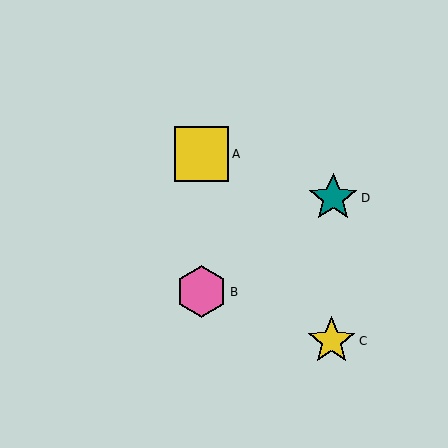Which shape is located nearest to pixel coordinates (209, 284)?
The pink hexagon (labeled B) at (202, 292) is nearest to that location.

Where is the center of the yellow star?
The center of the yellow star is at (331, 341).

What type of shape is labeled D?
Shape D is a teal star.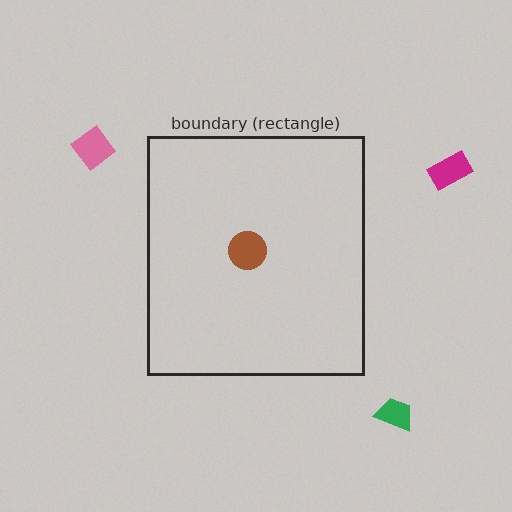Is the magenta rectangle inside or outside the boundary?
Outside.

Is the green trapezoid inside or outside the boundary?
Outside.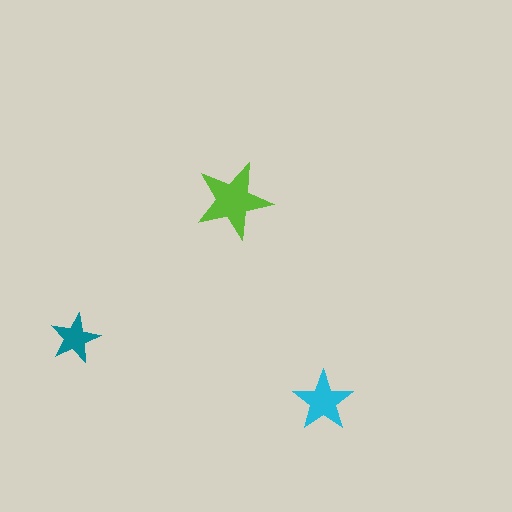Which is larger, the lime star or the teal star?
The lime one.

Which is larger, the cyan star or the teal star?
The cyan one.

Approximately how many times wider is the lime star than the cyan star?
About 1.5 times wider.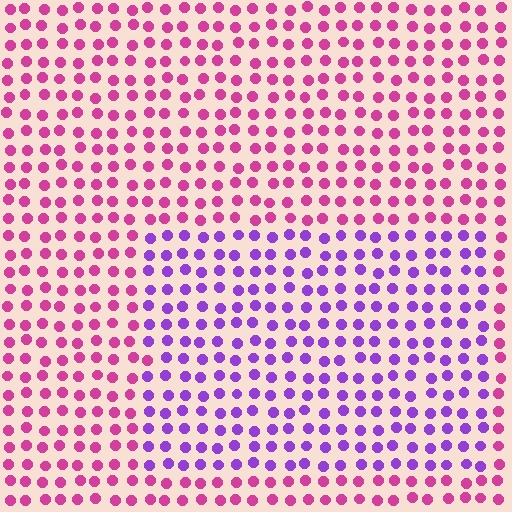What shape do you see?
I see a rectangle.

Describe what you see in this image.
The image is filled with small magenta elements in a uniform arrangement. A rectangle-shaped region is visible where the elements are tinted to a slightly different hue, forming a subtle color boundary.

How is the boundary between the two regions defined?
The boundary is defined purely by a slight shift in hue (about 48 degrees). Spacing, size, and orientation are identical on both sides.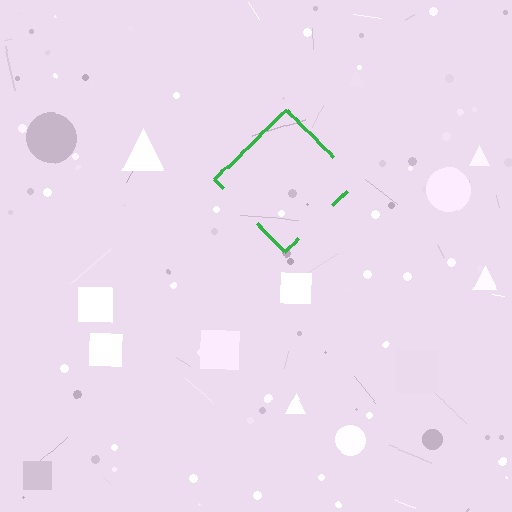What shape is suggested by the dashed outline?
The dashed outline suggests a diamond.